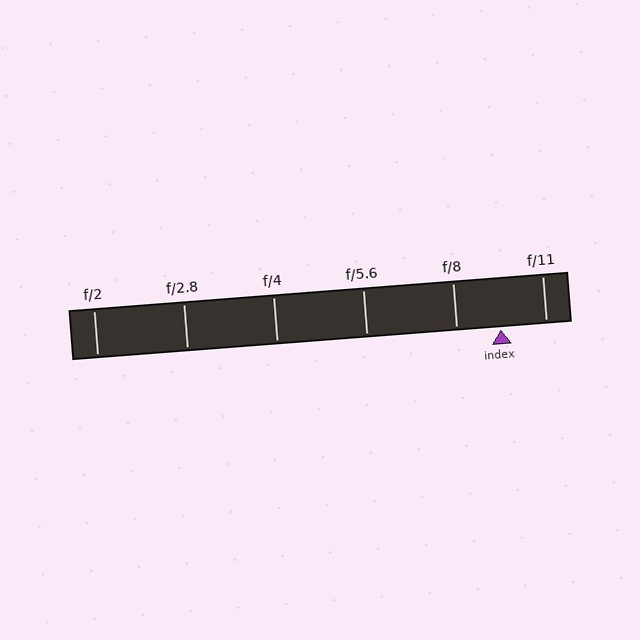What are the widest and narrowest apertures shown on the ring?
The widest aperture shown is f/2 and the narrowest is f/11.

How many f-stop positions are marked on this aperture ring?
There are 6 f-stop positions marked.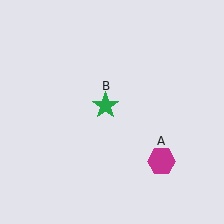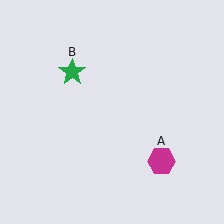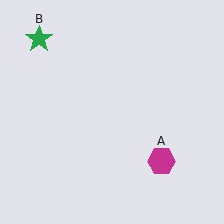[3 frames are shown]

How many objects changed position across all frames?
1 object changed position: green star (object B).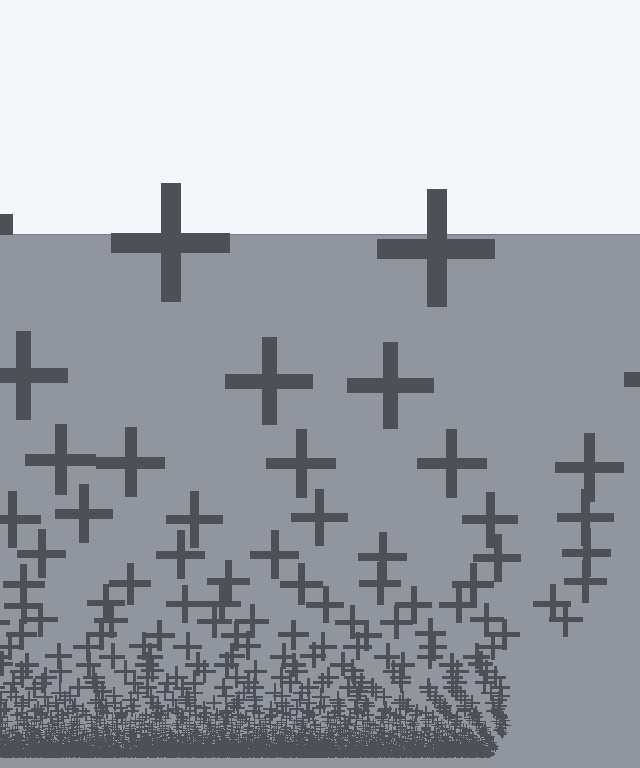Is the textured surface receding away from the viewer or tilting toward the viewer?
The surface appears to tilt toward the viewer. Texture elements get larger and sparser toward the top.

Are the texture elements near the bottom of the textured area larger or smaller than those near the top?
Smaller. The gradient is inverted — elements near the bottom are smaller and denser.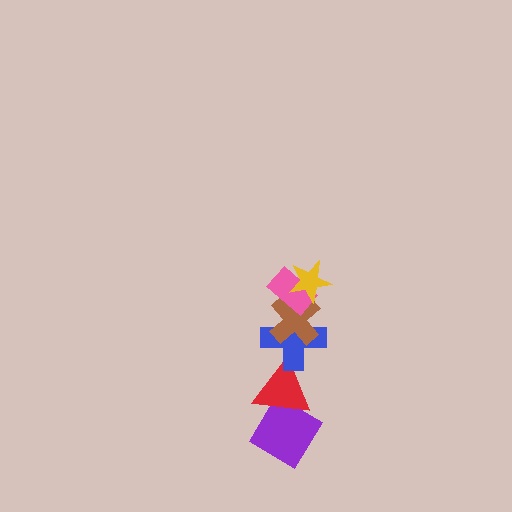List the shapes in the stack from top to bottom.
From top to bottom: the yellow star, the pink rectangle, the brown cross, the blue cross, the red triangle, the purple diamond.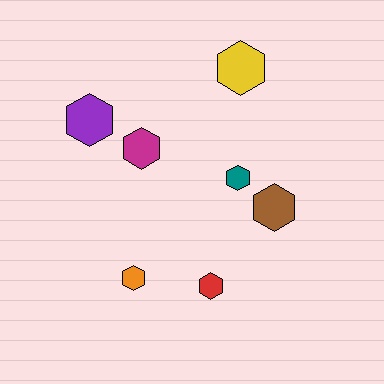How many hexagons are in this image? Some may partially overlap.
There are 7 hexagons.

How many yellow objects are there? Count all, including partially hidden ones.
There is 1 yellow object.